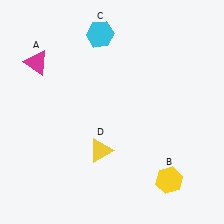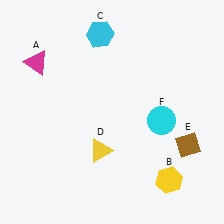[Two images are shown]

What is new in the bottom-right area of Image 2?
A cyan circle (F) was added in the bottom-right area of Image 2.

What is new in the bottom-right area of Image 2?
A brown diamond (E) was added in the bottom-right area of Image 2.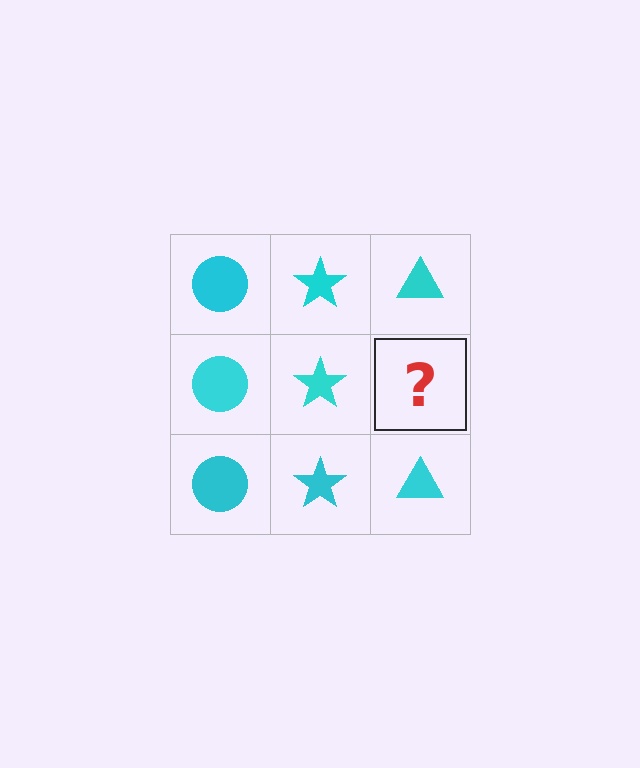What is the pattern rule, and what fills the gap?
The rule is that each column has a consistent shape. The gap should be filled with a cyan triangle.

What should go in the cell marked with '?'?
The missing cell should contain a cyan triangle.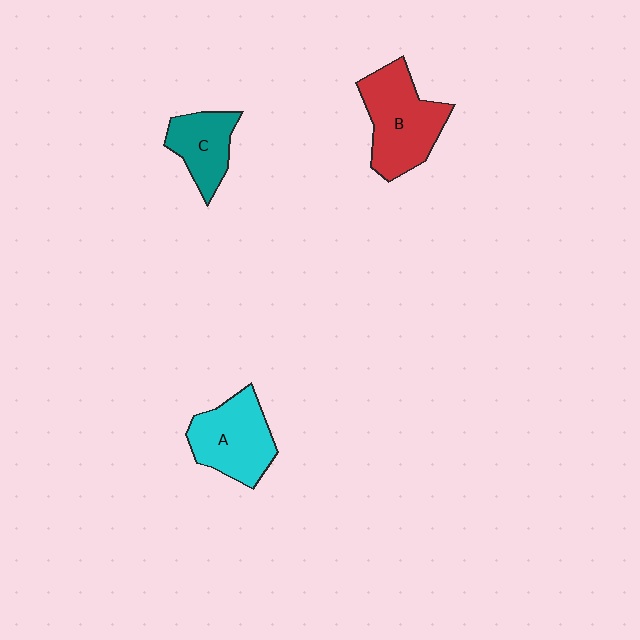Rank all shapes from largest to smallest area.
From largest to smallest: B (red), A (cyan), C (teal).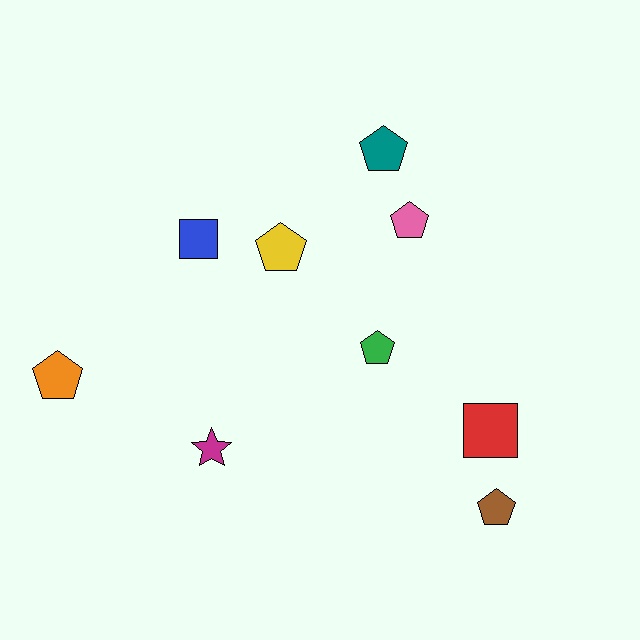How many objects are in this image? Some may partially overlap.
There are 9 objects.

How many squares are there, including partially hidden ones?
There are 2 squares.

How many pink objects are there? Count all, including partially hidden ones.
There is 1 pink object.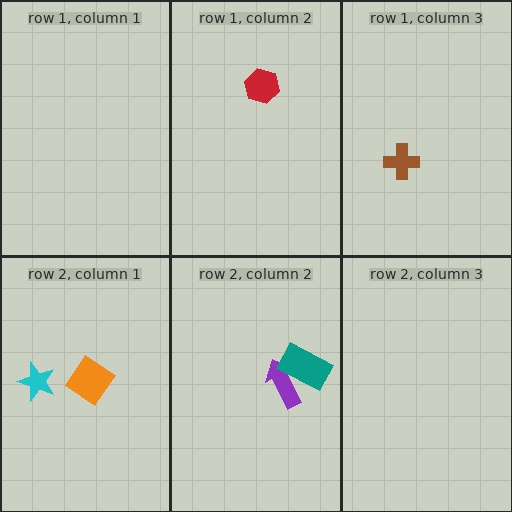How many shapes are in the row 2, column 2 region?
2.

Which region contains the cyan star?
The row 2, column 1 region.